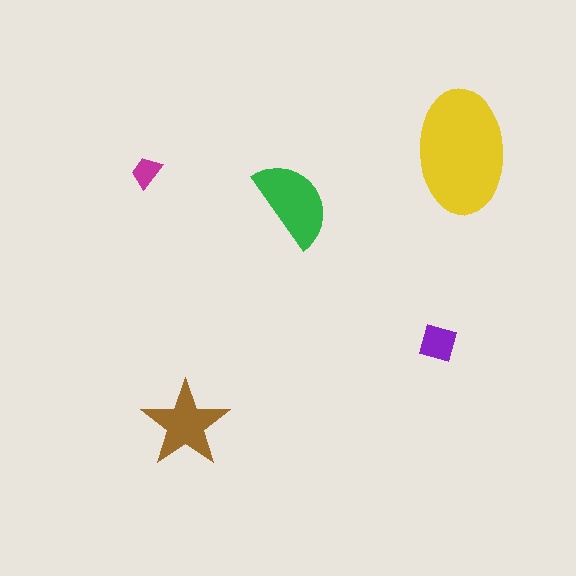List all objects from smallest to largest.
The magenta trapezoid, the purple square, the brown star, the green semicircle, the yellow ellipse.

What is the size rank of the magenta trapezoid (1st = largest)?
5th.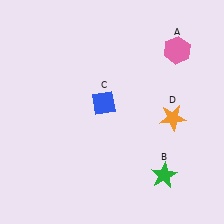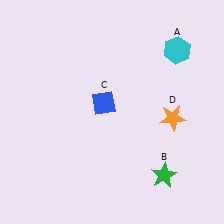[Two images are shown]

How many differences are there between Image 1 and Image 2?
There is 1 difference between the two images.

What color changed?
The hexagon (A) changed from pink in Image 1 to cyan in Image 2.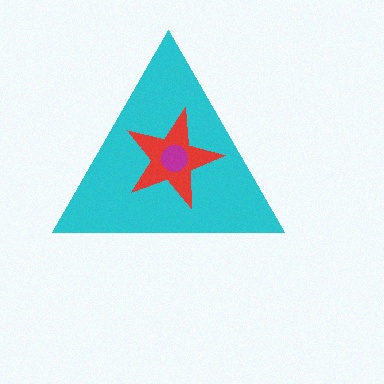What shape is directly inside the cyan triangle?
The red star.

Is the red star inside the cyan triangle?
Yes.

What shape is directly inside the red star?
The magenta circle.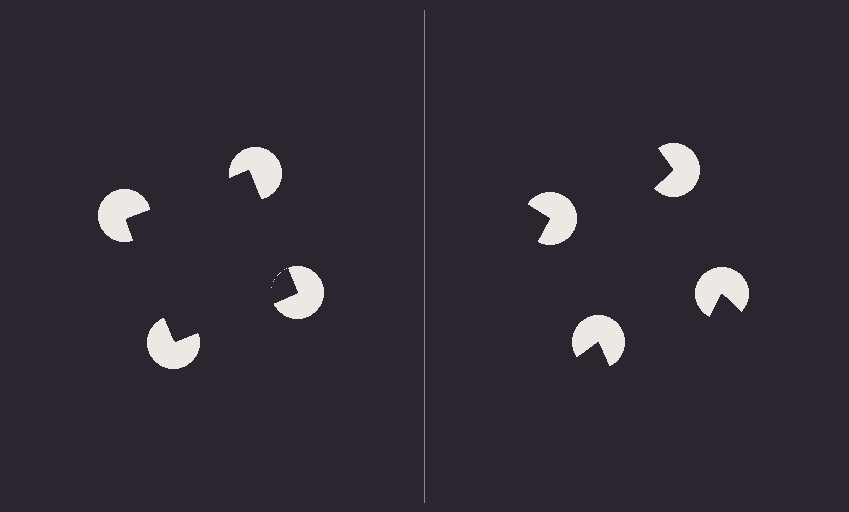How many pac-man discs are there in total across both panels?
8 — 4 on each side.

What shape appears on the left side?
An illusory square.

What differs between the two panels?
The pac-man discs are positioned identically on both sides; only the wedge orientations differ. On the left they align to a square; on the right they are misaligned.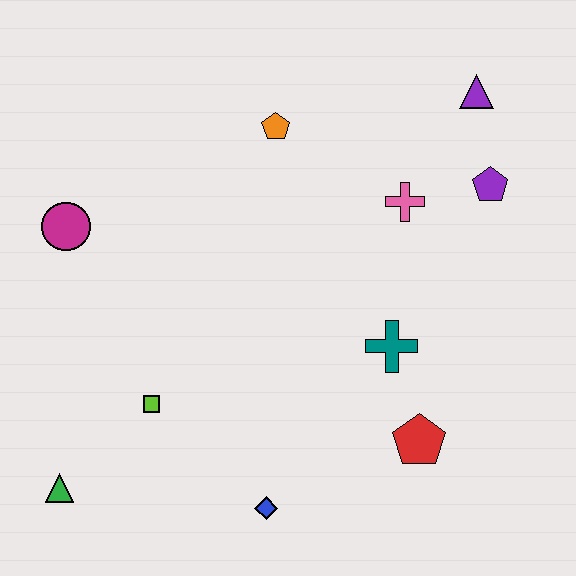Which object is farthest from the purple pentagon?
The green triangle is farthest from the purple pentagon.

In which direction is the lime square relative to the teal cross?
The lime square is to the left of the teal cross.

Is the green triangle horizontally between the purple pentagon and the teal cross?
No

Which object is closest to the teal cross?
The red pentagon is closest to the teal cross.